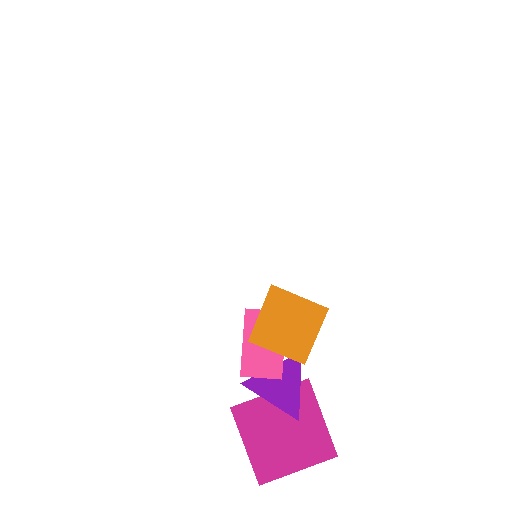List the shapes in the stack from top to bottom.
From top to bottom: the orange square, the pink rectangle, the purple triangle, the magenta square.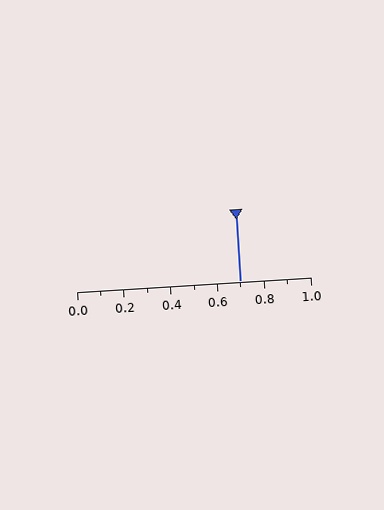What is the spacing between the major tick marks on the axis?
The major ticks are spaced 0.2 apart.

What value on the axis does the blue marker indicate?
The marker indicates approximately 0.7.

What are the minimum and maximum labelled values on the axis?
The axis runs from 0.0 to 1.0.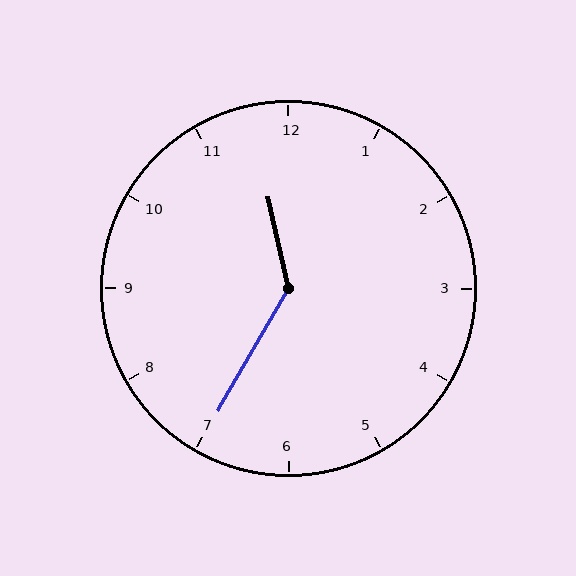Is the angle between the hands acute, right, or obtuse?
It is obtuse.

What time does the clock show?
11:35.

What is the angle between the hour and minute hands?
Approximately 138 degrees.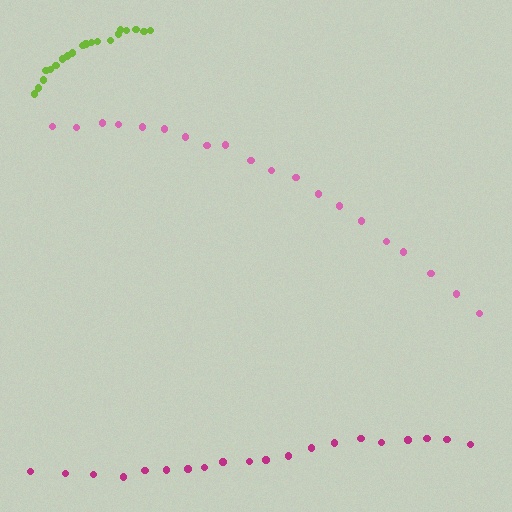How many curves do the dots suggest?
There are 3 distinct paths.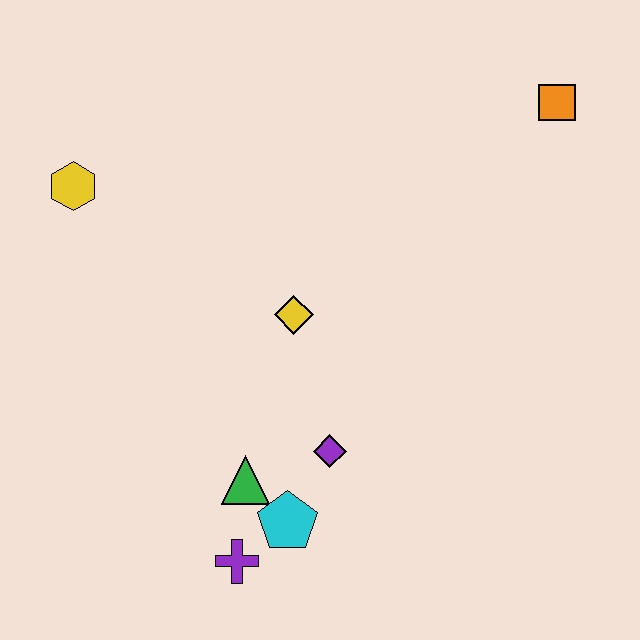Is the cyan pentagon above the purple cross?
Yes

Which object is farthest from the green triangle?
The orange square is farthest from the green triangle.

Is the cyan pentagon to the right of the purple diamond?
No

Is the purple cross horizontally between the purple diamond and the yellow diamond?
No